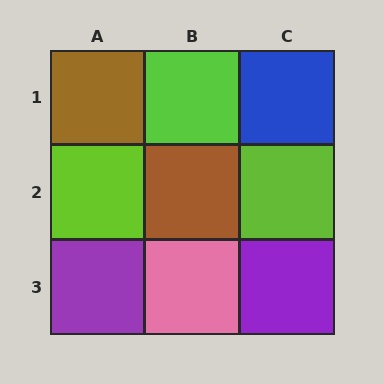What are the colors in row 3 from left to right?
Purple, pink, purple.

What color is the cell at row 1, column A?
Brown.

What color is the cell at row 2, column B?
Brown.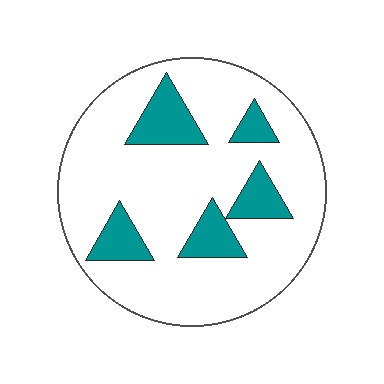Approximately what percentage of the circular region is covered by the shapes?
Approximately 20%.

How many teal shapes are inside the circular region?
5.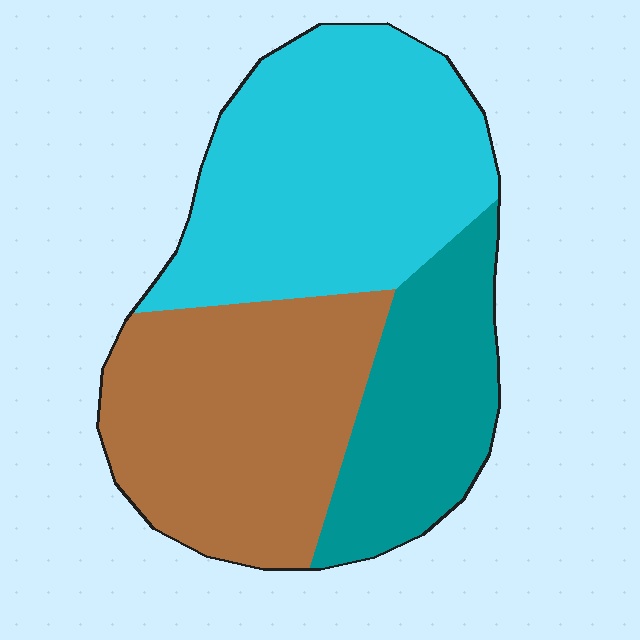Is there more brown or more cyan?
Cyan.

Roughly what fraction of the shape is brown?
Brown takes up between a quarter and a half of the shape.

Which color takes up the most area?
Cyan, at roughly 40%.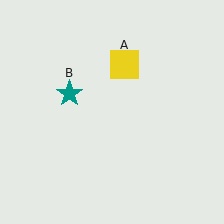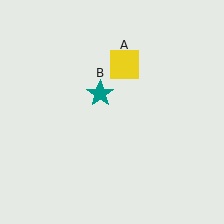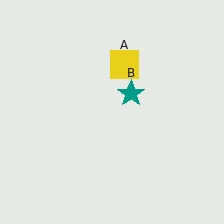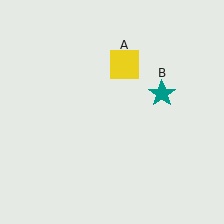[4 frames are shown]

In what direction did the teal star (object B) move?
The teal star (object B) moved right.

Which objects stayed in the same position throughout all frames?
Yellow square (object A) remained stationary.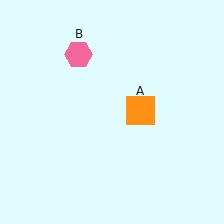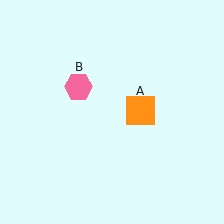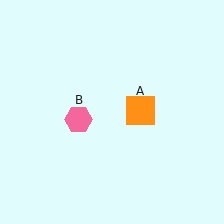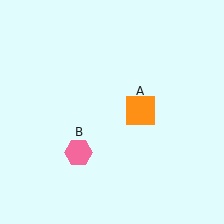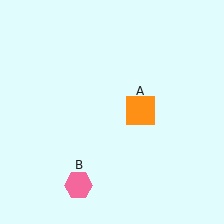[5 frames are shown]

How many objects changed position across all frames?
1 object changed position: pink hexagon (object B).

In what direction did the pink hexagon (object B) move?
The pink hexagon (object B) moved down.